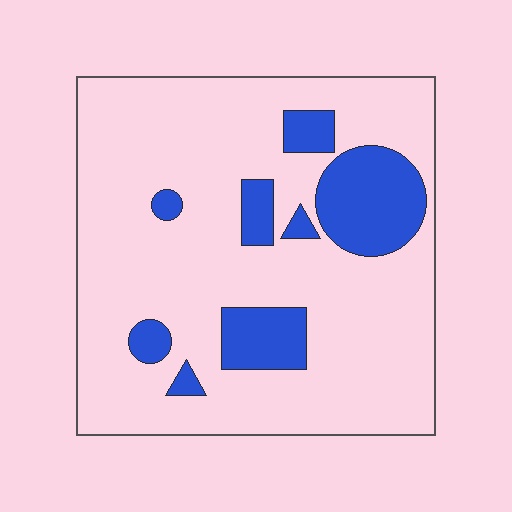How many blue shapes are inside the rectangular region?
8.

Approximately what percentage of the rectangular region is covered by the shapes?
Approximately 20%.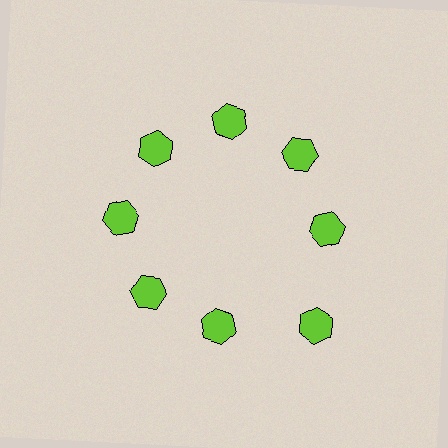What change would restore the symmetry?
The symmetry would be restored by moving it inward, back onto the ring so that all 8 hexagons sit at equal angles and equal distance from the center.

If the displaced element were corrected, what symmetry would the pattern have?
It would have 8-fold rotational symmetry — the pattern would map onto itself every 45 degrees.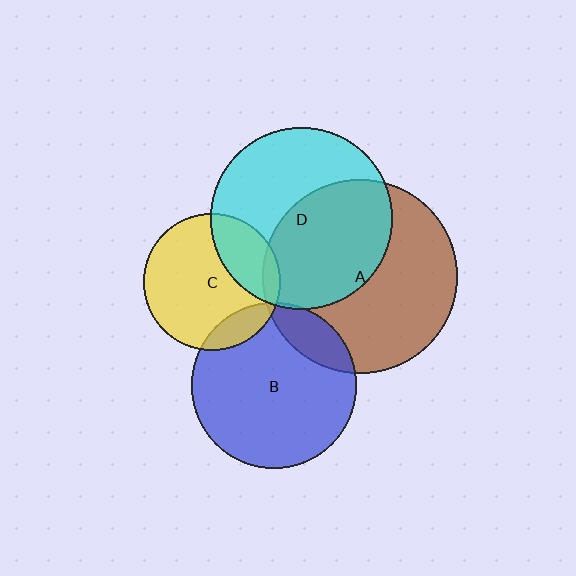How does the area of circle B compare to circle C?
Approximately 1.5 times.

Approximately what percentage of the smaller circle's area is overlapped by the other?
Approximately 5%.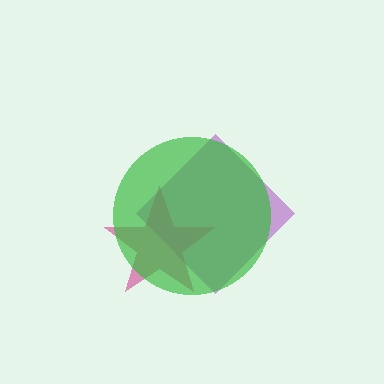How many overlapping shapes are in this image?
There are 3 overlapping shapes in the image.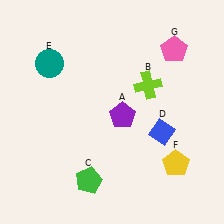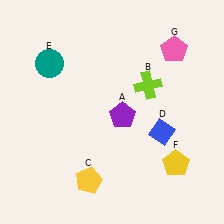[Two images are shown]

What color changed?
The pentagon (C) changed from green in Image 1 to yellow in Image 2.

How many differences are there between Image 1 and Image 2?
There is 1 difference between the two images.